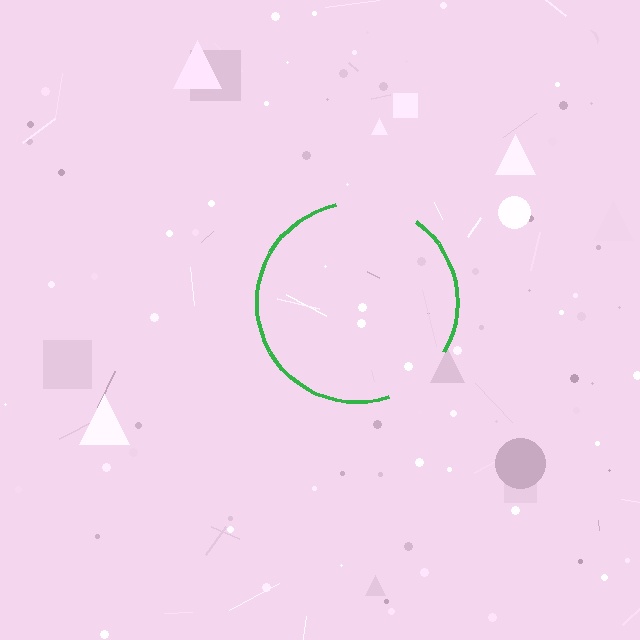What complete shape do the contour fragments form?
The contour fragments form a circle.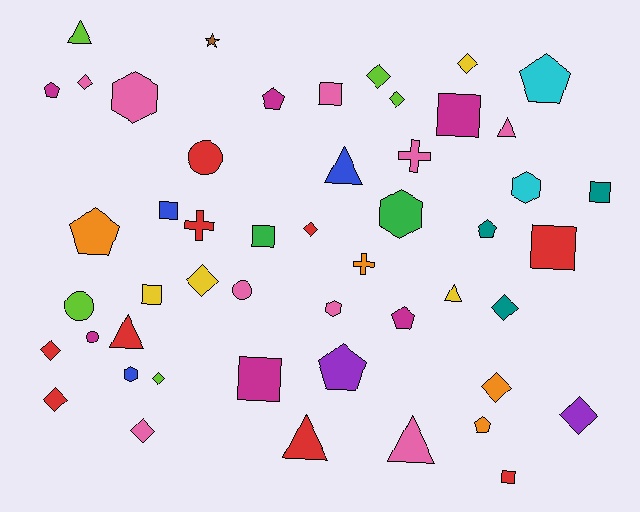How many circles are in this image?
There are 4 circles.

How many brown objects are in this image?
There is 1 brown object.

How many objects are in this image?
There are 50 objects.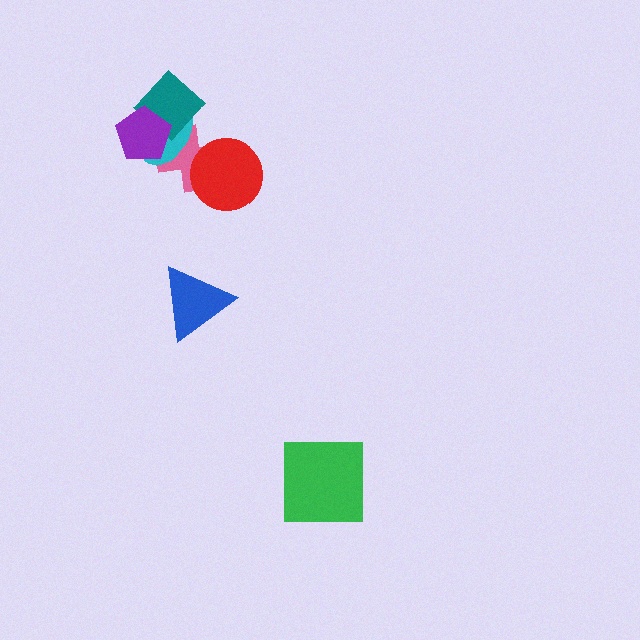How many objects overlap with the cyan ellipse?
3 objects overlap with the cyan ellipse.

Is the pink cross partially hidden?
Yes, it is partially covered by another shape.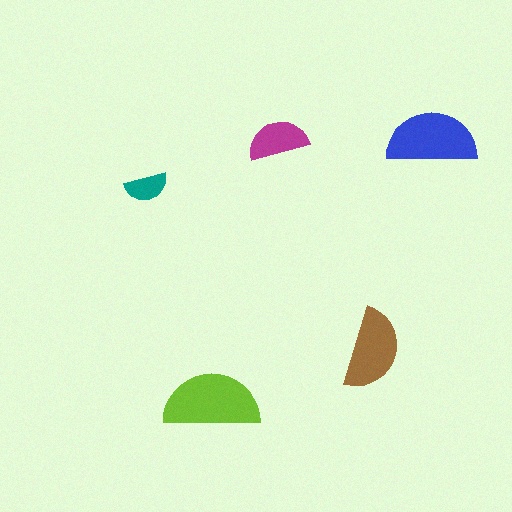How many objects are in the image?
There are 5 objects in the image.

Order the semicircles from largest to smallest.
the lime one, the blue one, the brown one, the magenta one, the teal one.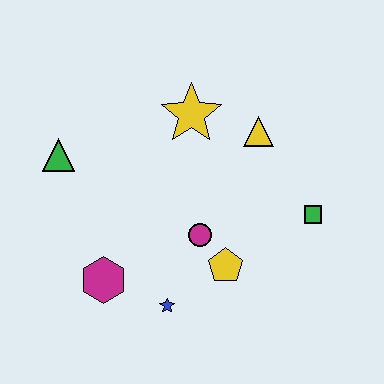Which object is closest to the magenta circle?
The yellow pentagon is closest to the magenta circle.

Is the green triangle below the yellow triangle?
Yes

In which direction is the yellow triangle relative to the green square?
The yellow triangle is above the green square.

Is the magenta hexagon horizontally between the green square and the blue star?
No